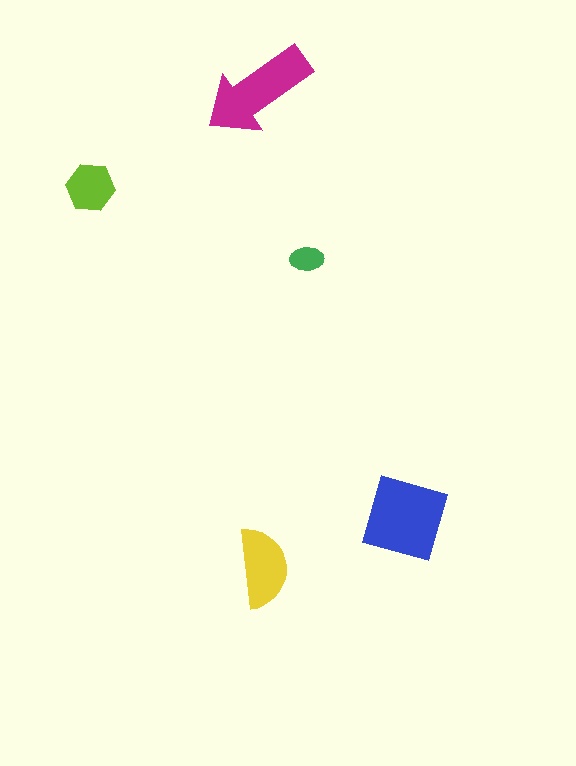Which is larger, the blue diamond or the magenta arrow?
The blue diamond.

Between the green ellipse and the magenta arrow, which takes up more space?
The magenta arrow.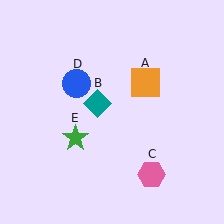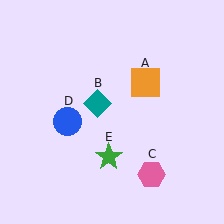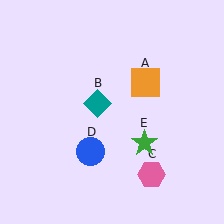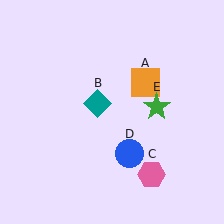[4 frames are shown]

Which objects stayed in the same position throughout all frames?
Orange square (object A) and teal diamond (object B) and pink hexagon (object C) remained stationary.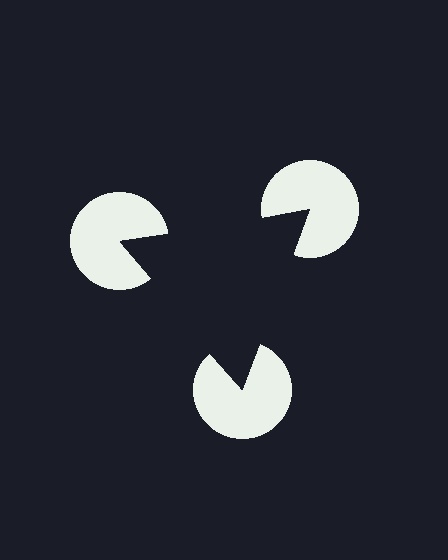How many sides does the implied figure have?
3 sides.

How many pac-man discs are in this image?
There are 3 — one at each vertex of the illusory triangle.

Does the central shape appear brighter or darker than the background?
It typically appears slightly darker than the background, even though no actual brightness change is drawn.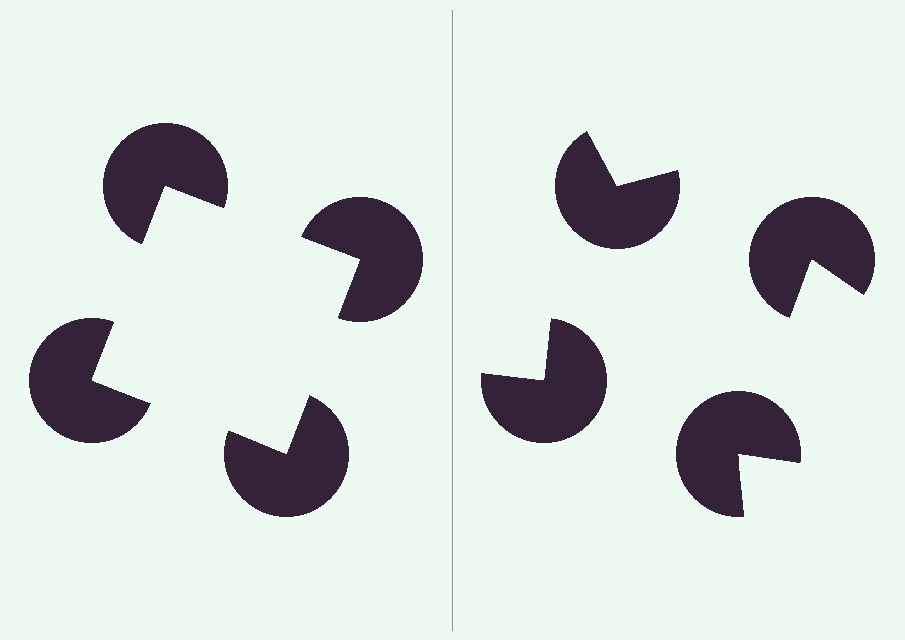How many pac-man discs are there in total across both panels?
8 — 4 on each side.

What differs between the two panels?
The pac-man discs are positioned identically on both sides; only the wedge orientations differ. On the left they align to a square; on the right they are misaligned.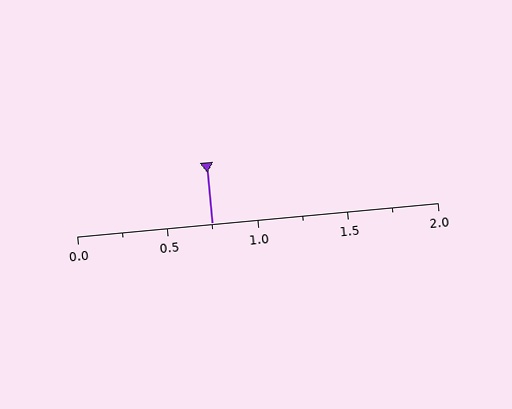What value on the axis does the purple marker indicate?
The marker indicates approximately 0.75.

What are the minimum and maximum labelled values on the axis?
The axis runs from 0.0 to 2.0.